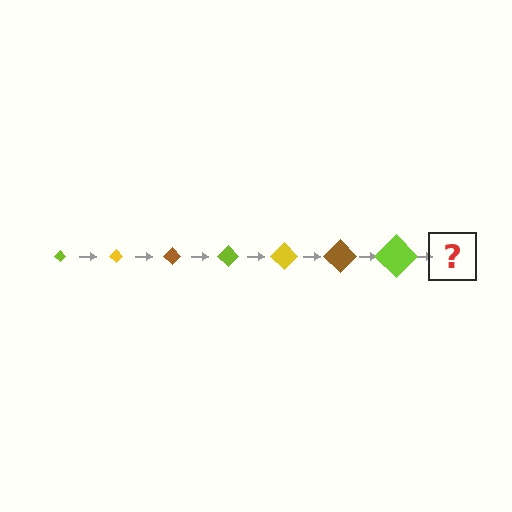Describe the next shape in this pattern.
It should be a yellow diamond, larger than the previous one.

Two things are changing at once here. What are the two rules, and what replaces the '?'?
The two rules are that the diamond grows larger each step and the color cycles through lime, yellow, and brown. The '?' should be a yellow diamond, larger than the previous one.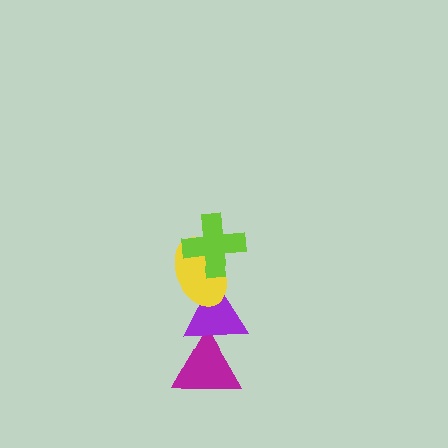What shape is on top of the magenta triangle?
The purple triangle is on top of the magenta triangle.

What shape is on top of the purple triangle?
The yellow ellipse is on top of the purple triangle.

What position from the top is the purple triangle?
The purple triangle is 3rd from the top.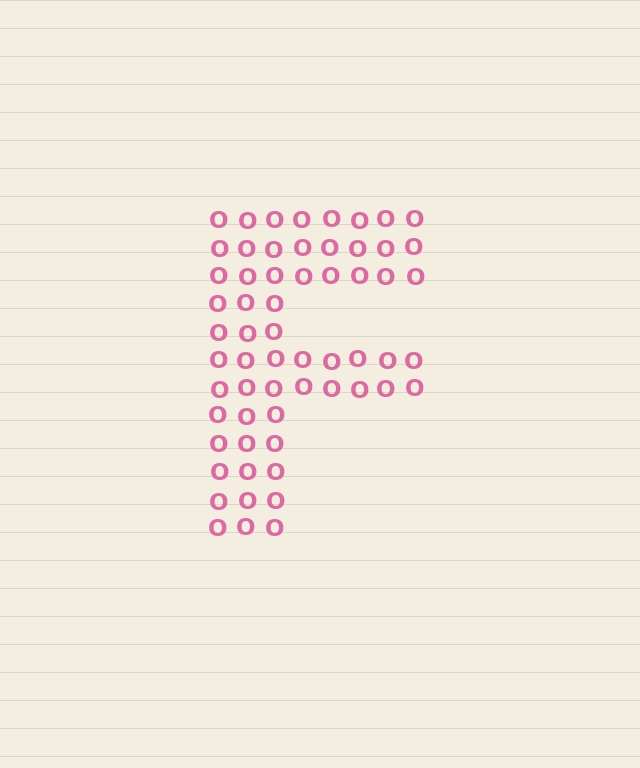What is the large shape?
The large shape is the letter F.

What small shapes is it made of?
It is made of small letter O's.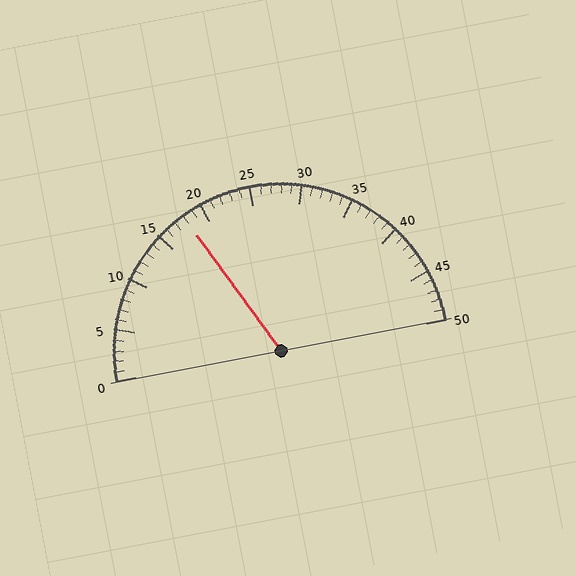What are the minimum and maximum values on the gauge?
The gauge ranges from 0 to 50.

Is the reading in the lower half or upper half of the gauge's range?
The reading is in the lower half of the range (0 to 50).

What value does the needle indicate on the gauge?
The needle indicates approximately 18.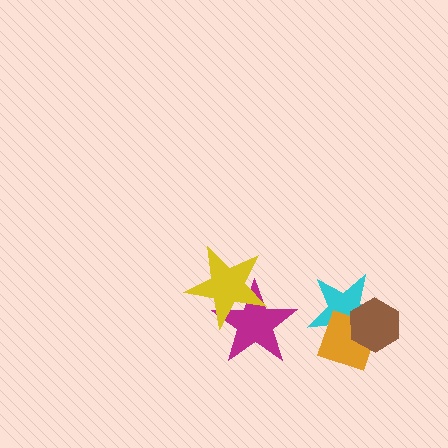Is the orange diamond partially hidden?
Yes, it is partially covered by another shape.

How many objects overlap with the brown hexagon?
2 objects overlap with the brown hexagon.